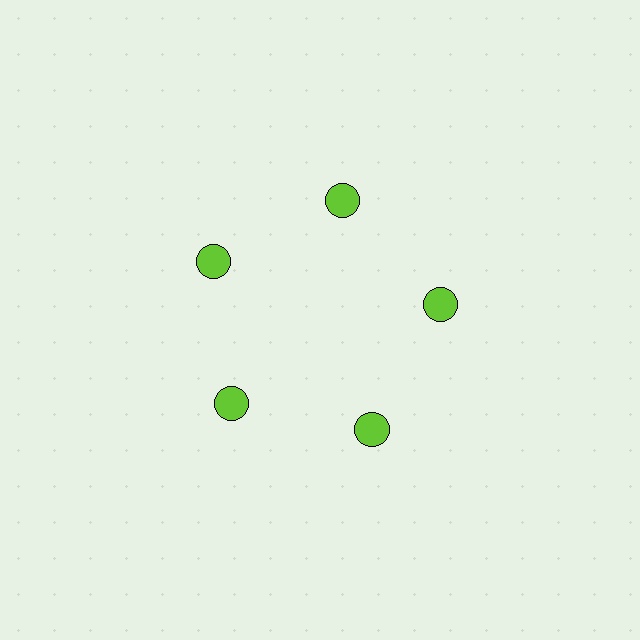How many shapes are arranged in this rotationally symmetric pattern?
There are 5 shapes, arranged in 5 groups of 1.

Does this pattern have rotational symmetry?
Yes, this pattern has 5-fold rotational symmetry. It looks the same after rotating 72 degrees around the center.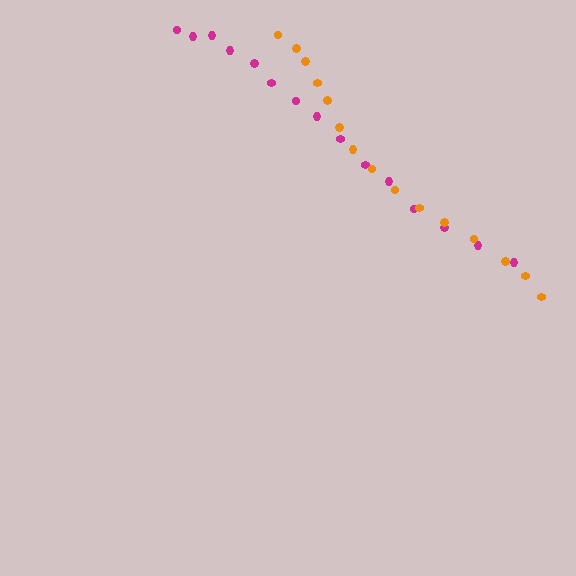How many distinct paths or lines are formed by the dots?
There are 2 distinct paths.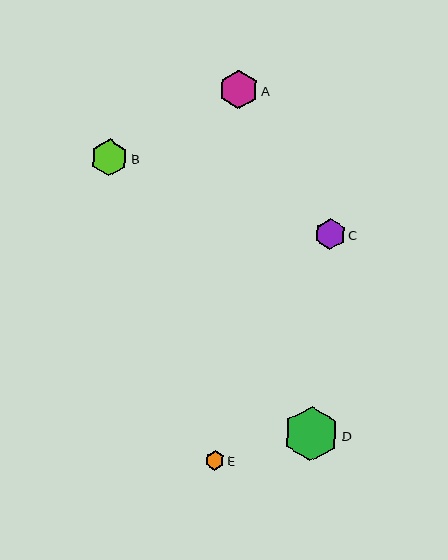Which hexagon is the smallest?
Hexagon E is the smallest with a size of approximately 19 pixels.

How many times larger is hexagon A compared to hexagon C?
Hexagon A is approximately 1.3 times the size of hexagon C.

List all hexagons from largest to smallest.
From largest to smallest: D, A, B, C, E.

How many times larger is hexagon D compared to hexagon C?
Hexagon D is approximately 1.8 times the size of hexagon C.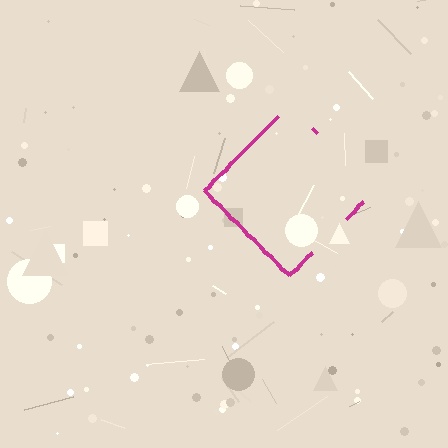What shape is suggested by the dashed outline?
The dashed outline suggests a diamond.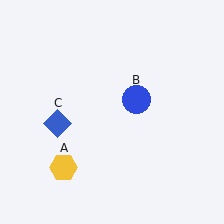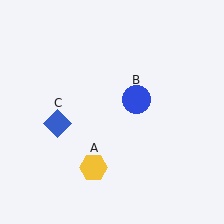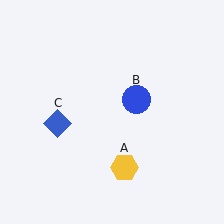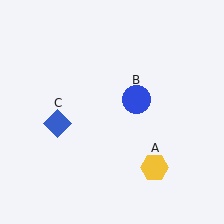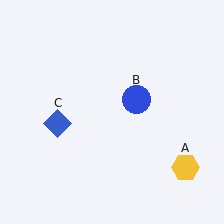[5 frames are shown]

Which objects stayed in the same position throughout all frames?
Blue circle (object B) and blue diamond (object C) remained stationary.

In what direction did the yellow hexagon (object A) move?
The yellow hexagon (object A) moved right.